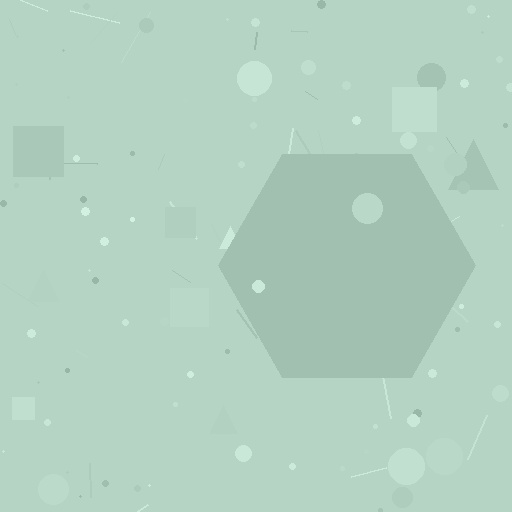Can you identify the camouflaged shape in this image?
The camouflaged shape is a hexagon.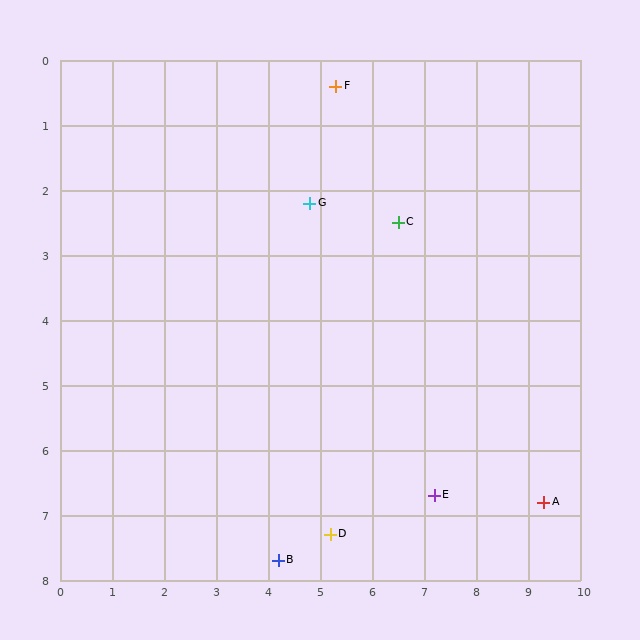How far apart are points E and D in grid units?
Points E and D are about 2.1 grid units apart.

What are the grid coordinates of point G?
Point G is at approximately (4.8, 2.2).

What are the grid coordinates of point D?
Point D is at approximately (5.2, 7.3).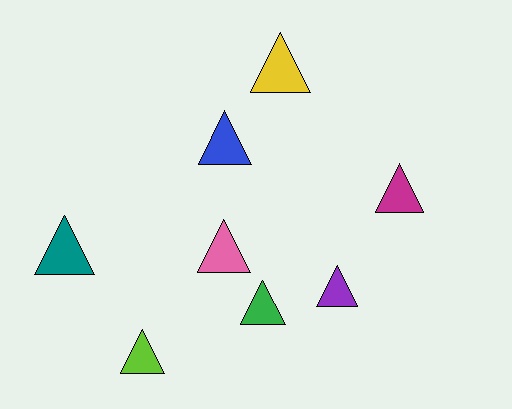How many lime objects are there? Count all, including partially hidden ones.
There is 1 lime object.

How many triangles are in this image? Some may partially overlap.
There are 8 triangles.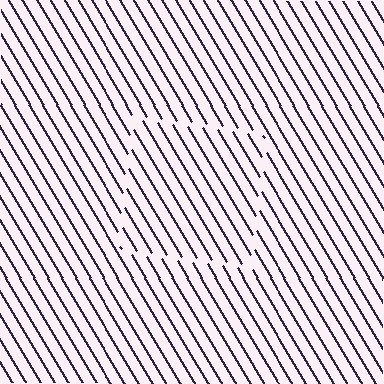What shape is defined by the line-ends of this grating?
An illusory square. The interior of the shape contains the same grating, shifted by half a period — the contour is defined by the phase discontinuity where line-ends from the inner and outer gratings abut.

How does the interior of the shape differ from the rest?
The interior of the shape contains the same grating, shifted by half a period — the contour is defined by the phase discontinuity where line-ends from the inner and outer gratings abut.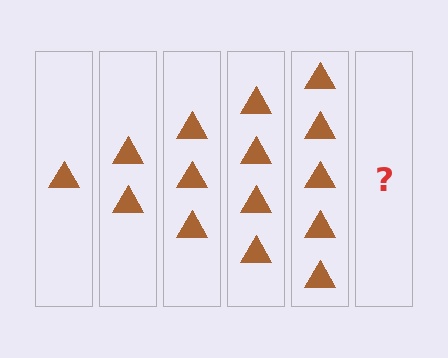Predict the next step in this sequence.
The next step is 6 triangles.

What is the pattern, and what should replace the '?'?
The pattern is that each step adds one more triangle. The '?' should be 6 triangles.